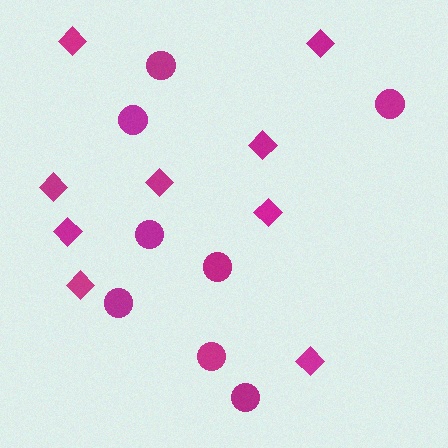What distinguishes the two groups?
There are 2 groups: one group of diamonds (9) and one group of circles (8).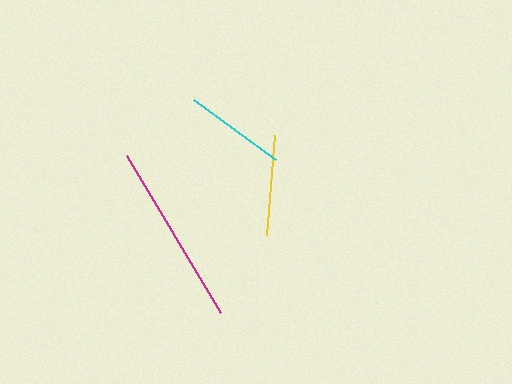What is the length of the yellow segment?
The yellow segment is approximately 101 pixels long.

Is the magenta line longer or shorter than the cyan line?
The magenta line is longer than the cyan line.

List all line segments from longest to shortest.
From longest to shortest: magenta, cyan, yellow.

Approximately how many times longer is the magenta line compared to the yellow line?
The magenta line is approximately 1.8 times the length of the yellow line.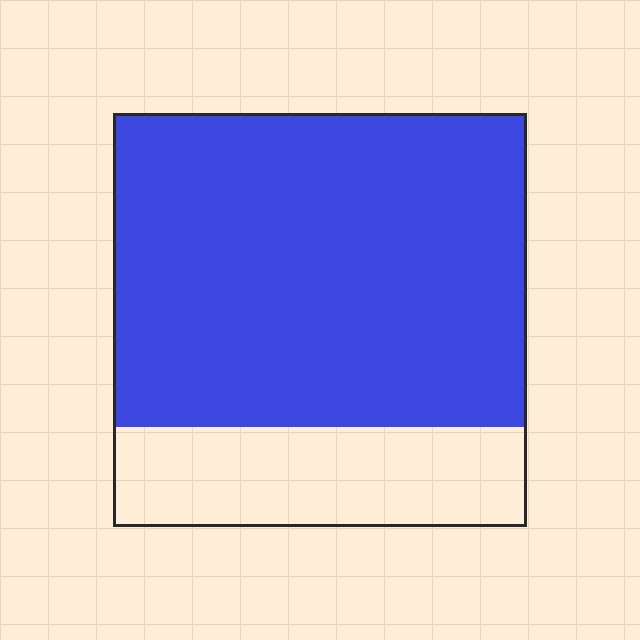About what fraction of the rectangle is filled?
About three quarters (3/4).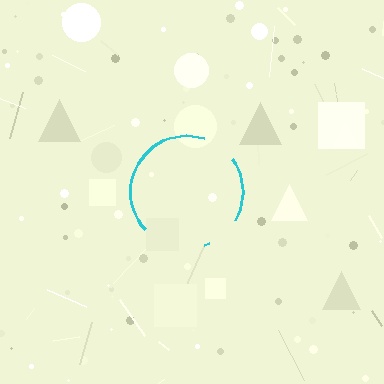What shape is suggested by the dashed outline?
The dashed outline suggests a circle.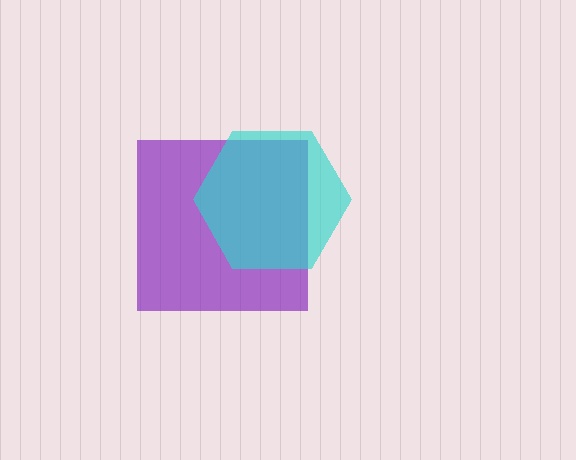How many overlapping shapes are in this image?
There are 2 overlapping shapes in the image.